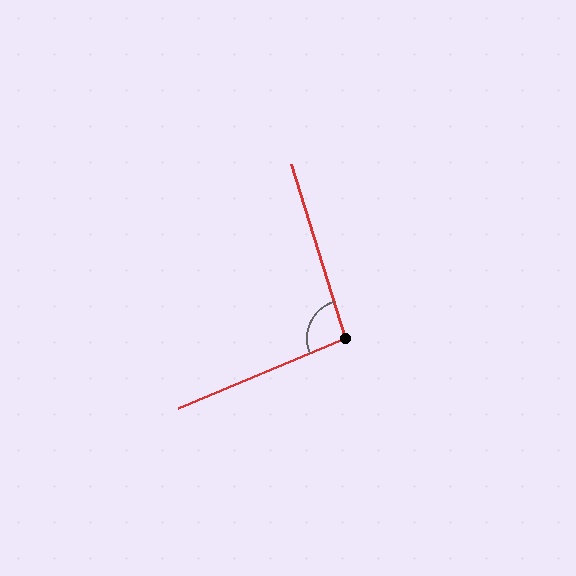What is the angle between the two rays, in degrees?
Approximately 96 degrees.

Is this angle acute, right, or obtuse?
It is obtuse.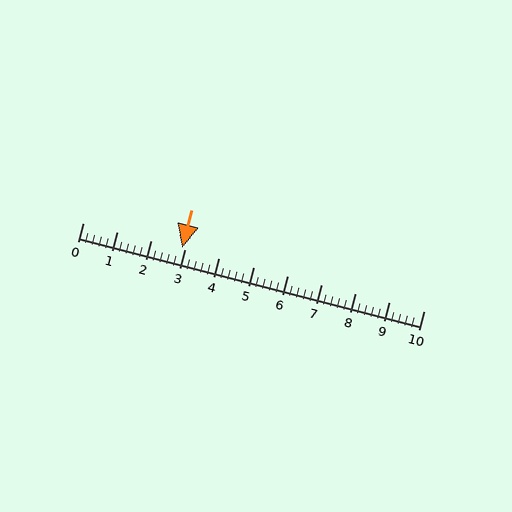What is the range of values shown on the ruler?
The ruler shows values from 0 to 10.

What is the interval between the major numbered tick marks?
The major tick marks are spaced 1 units apart.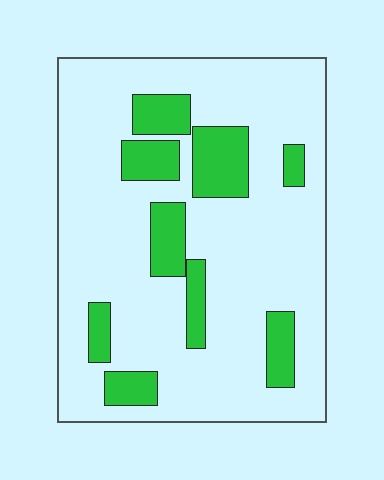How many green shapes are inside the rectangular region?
9.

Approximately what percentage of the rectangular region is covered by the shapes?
Approximately 20%.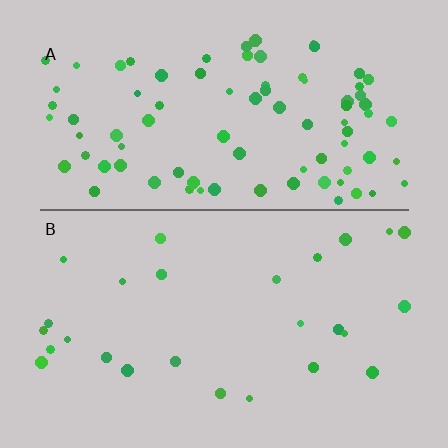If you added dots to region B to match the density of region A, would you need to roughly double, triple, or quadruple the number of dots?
Approximately triple.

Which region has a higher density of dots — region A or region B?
A (the top).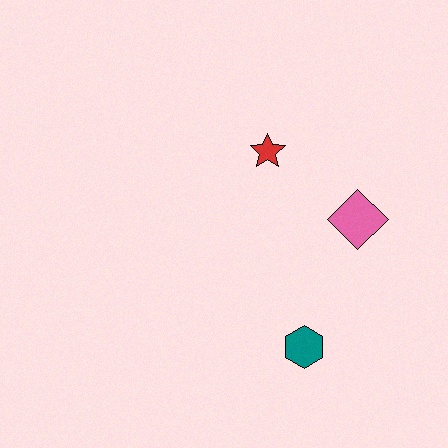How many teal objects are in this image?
There is 1 teal object.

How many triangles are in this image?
There are no triangles.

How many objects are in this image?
There are 3 objects.